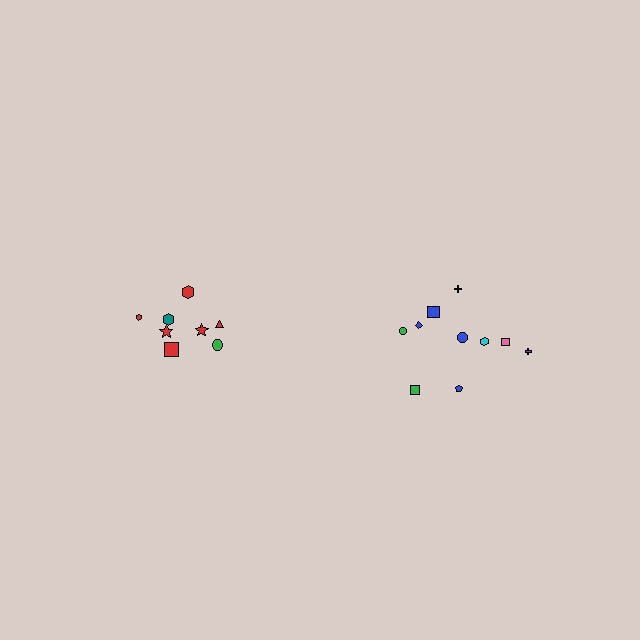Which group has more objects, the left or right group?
The right group.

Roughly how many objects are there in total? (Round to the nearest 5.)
Roughly 20 objects in total.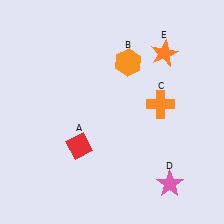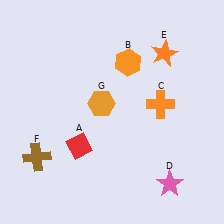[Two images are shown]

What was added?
A brown cross (F), an orange hexagon (G) were added in Image 2.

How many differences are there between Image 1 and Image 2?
There are 2 differences between the two images.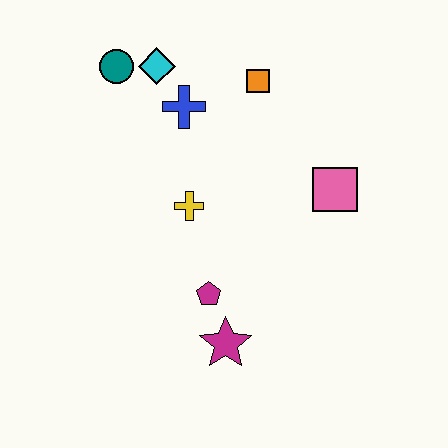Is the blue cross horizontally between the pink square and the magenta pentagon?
No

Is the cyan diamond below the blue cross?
No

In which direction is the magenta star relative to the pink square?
The magenta star is below the pink square.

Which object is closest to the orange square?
The blue cross is closest to the orange square.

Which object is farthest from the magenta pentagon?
The teal circle is farthest from the magenta pentagon.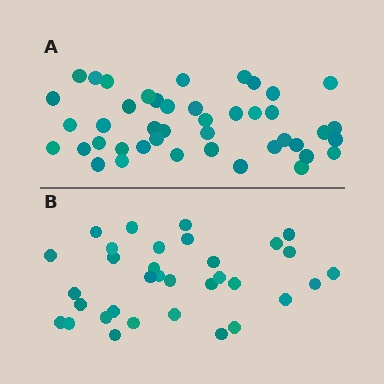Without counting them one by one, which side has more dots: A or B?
Region A (the top region) has more dots.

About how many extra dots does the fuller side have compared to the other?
Region A has roughly 10 or so more dots than region B.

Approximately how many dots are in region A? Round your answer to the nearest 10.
About 40 dots. (The exact count is 43, which rounds to 40.)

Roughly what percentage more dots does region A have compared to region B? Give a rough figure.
About 30% more.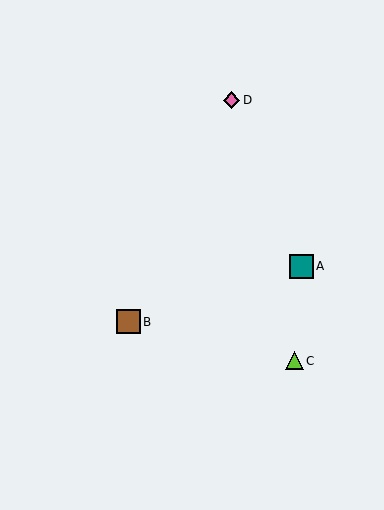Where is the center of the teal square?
The center of the teal square is at (301, 266).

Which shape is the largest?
The brown square (labeled B) is the largest.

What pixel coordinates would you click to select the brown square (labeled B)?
Click at (129, 322) to select the brown square B.